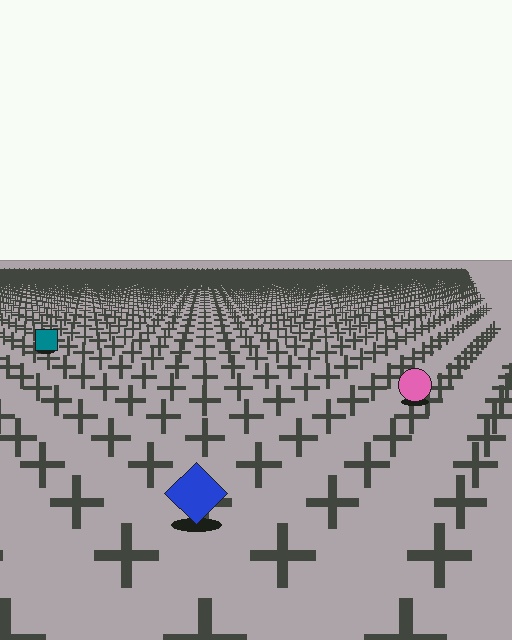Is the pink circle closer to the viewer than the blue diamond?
No. The blue diamond is closer — you can tell from the texture gradient: the ground texture is coarser near it.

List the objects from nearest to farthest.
From nearest to farthest: the blue diamond, the pink circle, the teal square.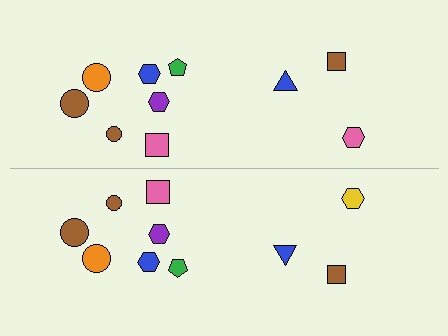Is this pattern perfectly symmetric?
No, the pattern is not perfectly symmetric. The yellow hexagon on the bottom side breaks the symmetry — its mirror counterpart is pink.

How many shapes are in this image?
There are 20 shapes in this image.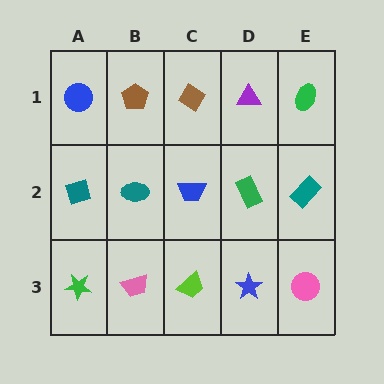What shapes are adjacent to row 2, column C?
A brown diamond (row 1, column C), a lime trapezoid (row 3, column C), a teal ellipse (row 2, column B), a green rectangle (row 2, column D).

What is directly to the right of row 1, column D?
A green ellipse.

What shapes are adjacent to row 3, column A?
A teal diamond (row 2, column A), a pink trapezoid (row 3, column B).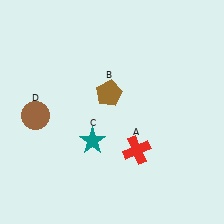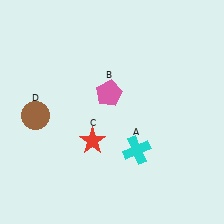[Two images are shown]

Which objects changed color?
A changed from red to cyan. B changed from brown to pink. C changed from teal to red.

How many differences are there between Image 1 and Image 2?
There are 3 differences between the two images.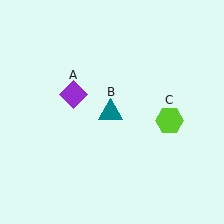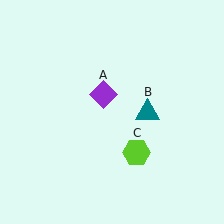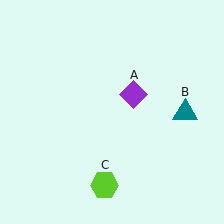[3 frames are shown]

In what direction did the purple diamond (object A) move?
The purple diamond (object A) moved right.